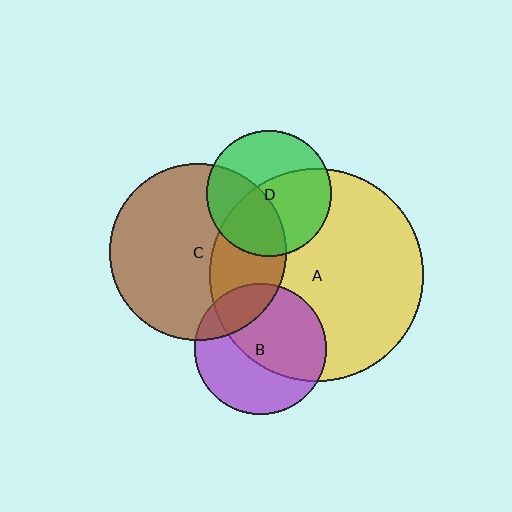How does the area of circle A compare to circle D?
Approximately 2.9 times.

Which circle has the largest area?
Circle A (yellow).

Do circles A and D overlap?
Yes.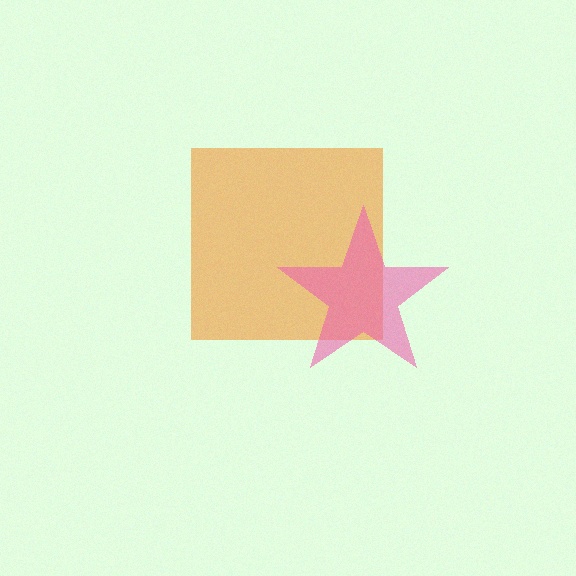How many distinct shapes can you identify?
There are 2 distinct shapes: an orange square, a pink star.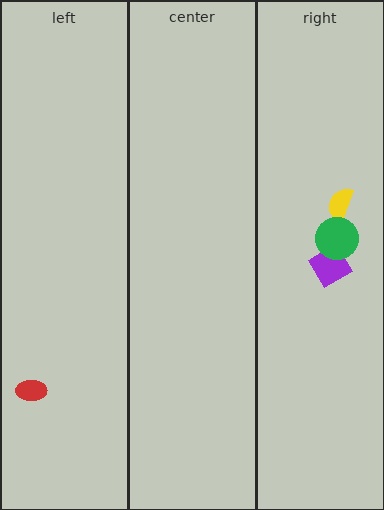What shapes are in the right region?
The purple diamond, the yellow semicircle, the green circle.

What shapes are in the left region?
The red ellipse.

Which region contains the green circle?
The right region.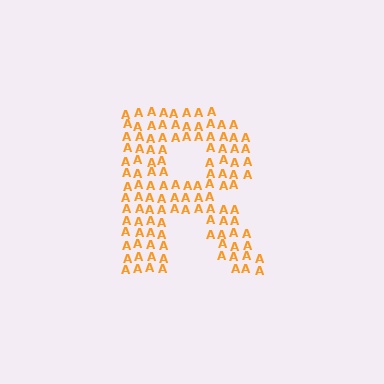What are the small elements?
The small elements are letter A's.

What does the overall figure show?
The overall figure shows the letter R.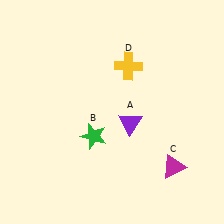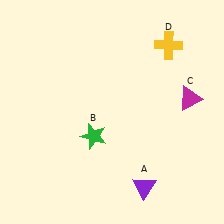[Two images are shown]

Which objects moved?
The objects that moved are: the purple triangle (A), the magenta triangle (C), the yellow cross (D).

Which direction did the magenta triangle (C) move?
The magenta triangle (C) moved up.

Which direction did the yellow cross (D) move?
The yellow cross (D) moved right.